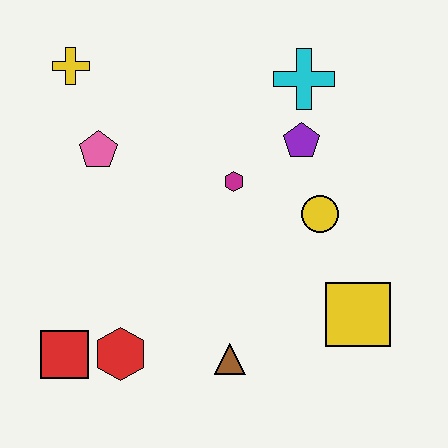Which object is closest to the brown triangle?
The red hexagon is closest to the brown triangle.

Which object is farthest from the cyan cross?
The red square is farthest from the cyan cross.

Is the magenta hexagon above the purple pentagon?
No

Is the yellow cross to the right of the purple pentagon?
No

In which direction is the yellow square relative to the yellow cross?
The yellow square is to the right of the yellow cross.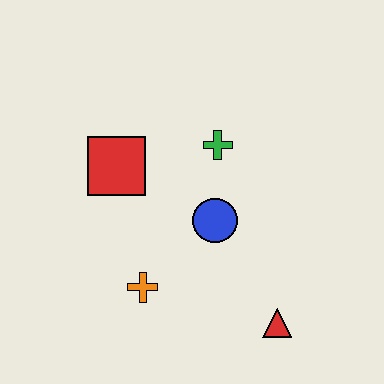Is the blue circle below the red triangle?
No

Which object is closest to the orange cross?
The blue circle is closest to the orange cross.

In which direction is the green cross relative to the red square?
The green cross is to the right of the red square.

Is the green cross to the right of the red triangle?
No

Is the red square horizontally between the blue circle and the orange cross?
No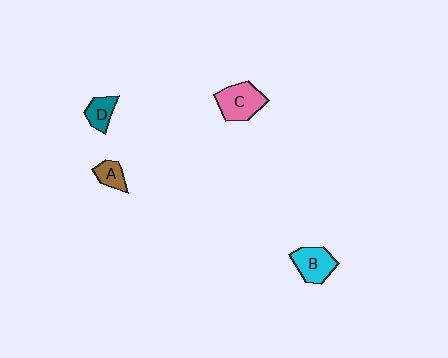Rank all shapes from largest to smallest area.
From largest to smallest: C (pink), B (cyan), D (teal), A (brown).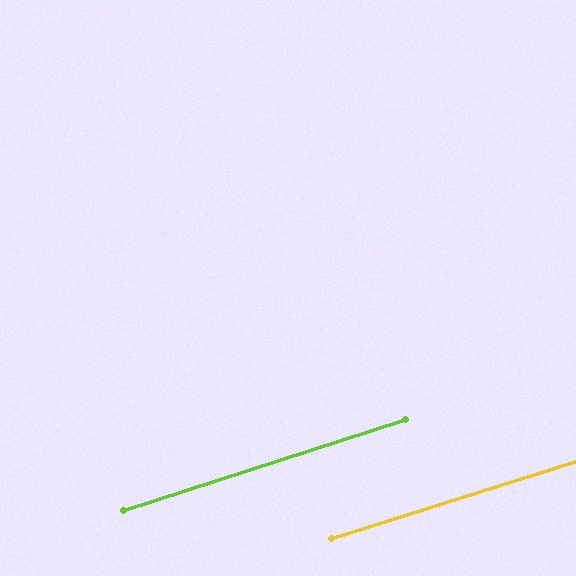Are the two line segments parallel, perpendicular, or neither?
Parallel — their directions differ by only 0.4°.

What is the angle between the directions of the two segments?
Approximately 0 degrees.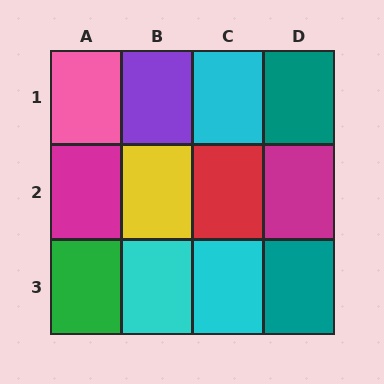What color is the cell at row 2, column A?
Magenta.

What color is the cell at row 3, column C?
Cyan.